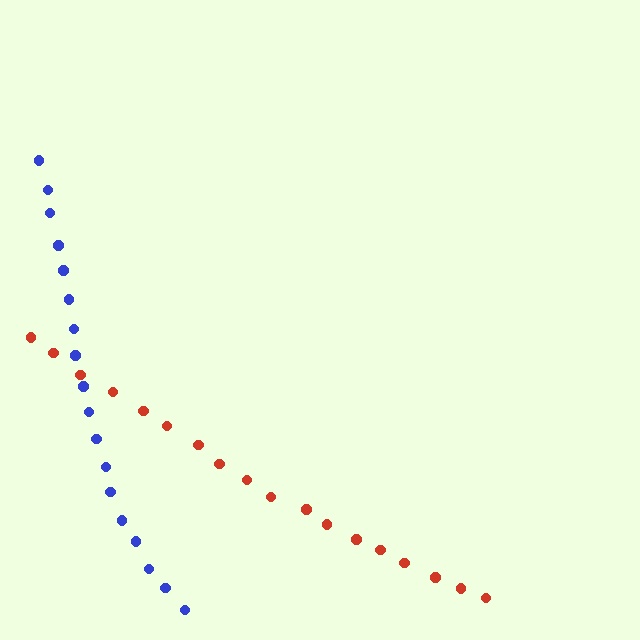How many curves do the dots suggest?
There are 2 distinct paths.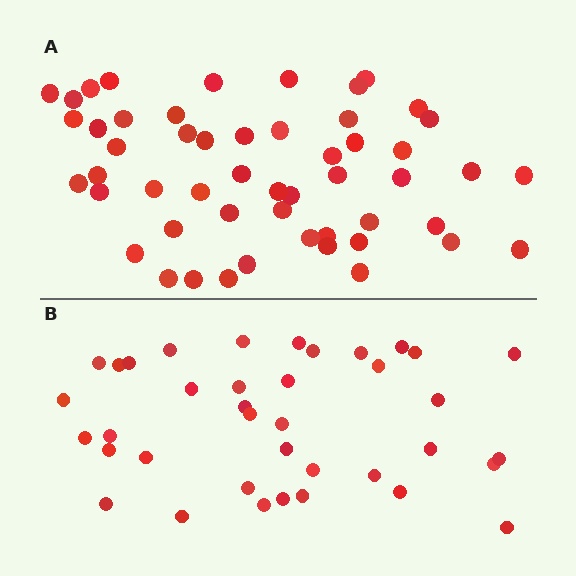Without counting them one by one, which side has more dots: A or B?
Region A (the top region) has more dots.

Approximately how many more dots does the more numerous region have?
Region A has approximately 15 more dots than region B.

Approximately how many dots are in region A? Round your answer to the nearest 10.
About 50 dots. (The exact count is 52, which rounds to 50.)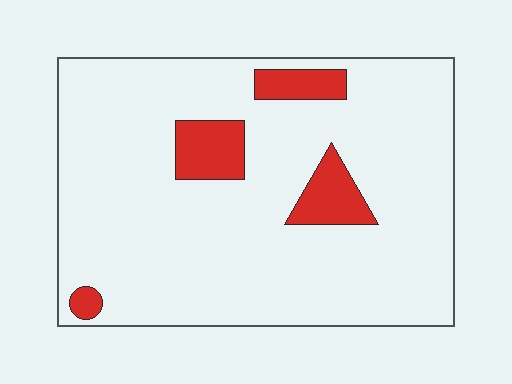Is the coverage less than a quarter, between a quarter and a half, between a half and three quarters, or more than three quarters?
Less than a quarter.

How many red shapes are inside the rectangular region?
4.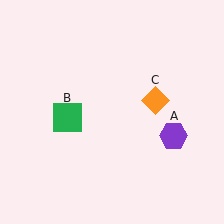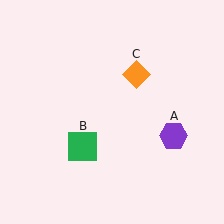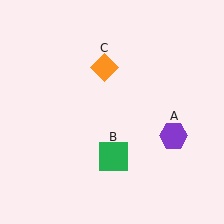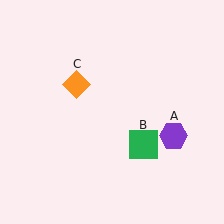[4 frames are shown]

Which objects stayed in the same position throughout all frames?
Purple hexagon (object A) remained stationary.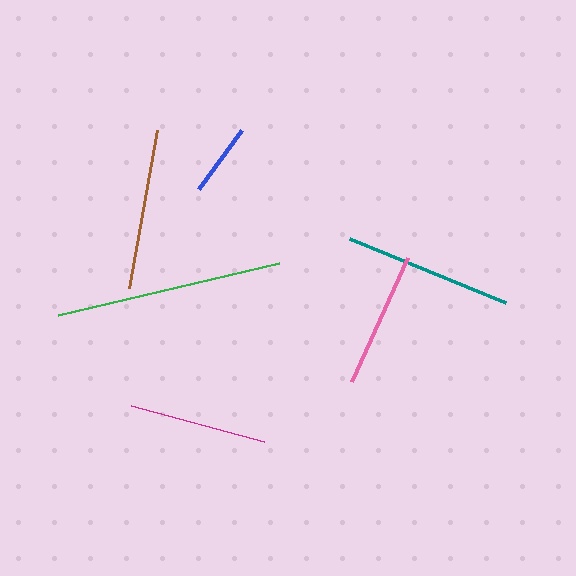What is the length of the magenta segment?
The magenta segment is approximately 137 pixels long.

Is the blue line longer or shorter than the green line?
The green line is longer than the blue line.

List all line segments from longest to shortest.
From longest to shortest: green, teal, brown, magenta, pink, blue.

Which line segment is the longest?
The green line is the longest at approximately 227 pixels.